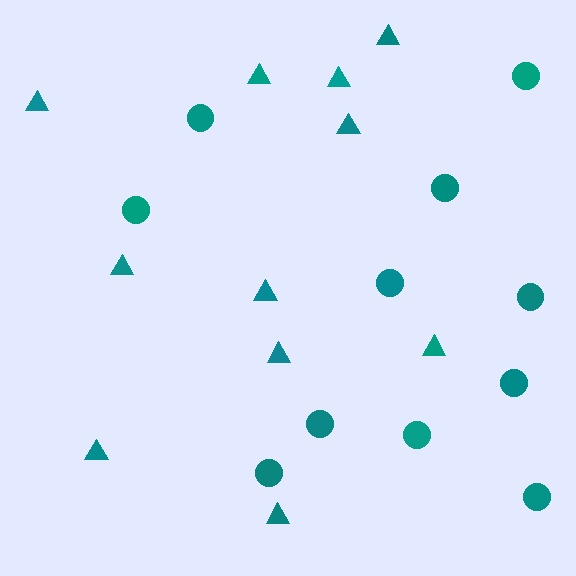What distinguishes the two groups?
There are 2 groups: one group of triangles (11) and one group of circles (11).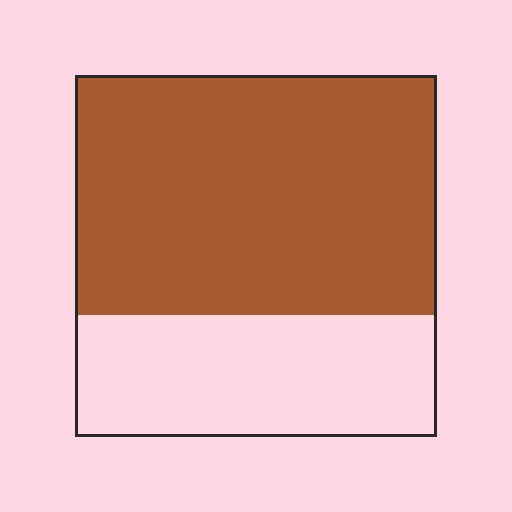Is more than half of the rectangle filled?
Yes.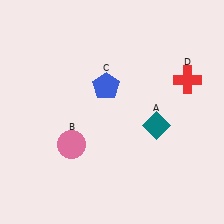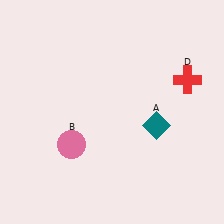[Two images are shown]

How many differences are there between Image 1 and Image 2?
There is 1 difference between the two images.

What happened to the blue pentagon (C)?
The blue pentagon (C) was removed in Image 2. It was in the top-left area of Image 1.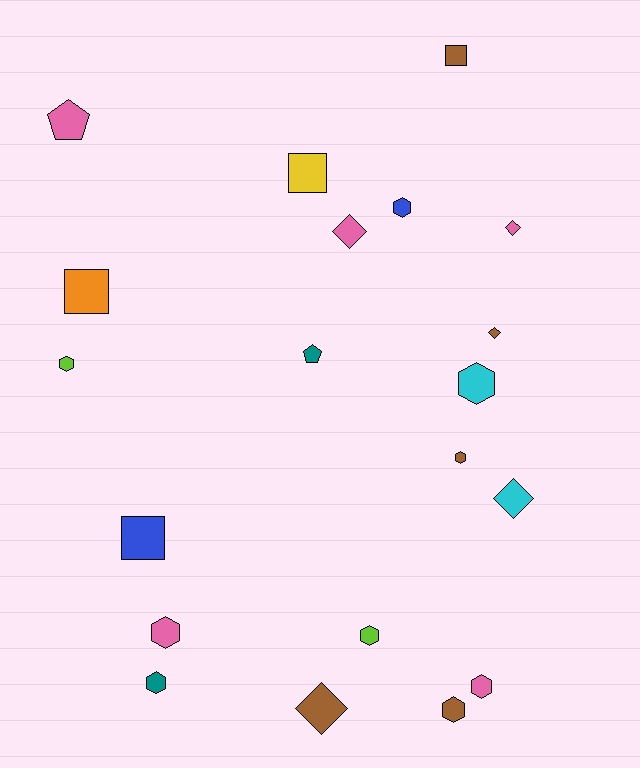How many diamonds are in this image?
There are 5 diamonds.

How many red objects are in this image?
There are no red objects.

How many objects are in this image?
There are 20 objects.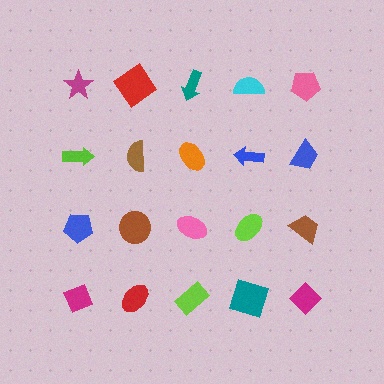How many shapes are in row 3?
5 shapes.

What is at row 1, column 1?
A magenta star.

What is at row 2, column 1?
A lime arrow.